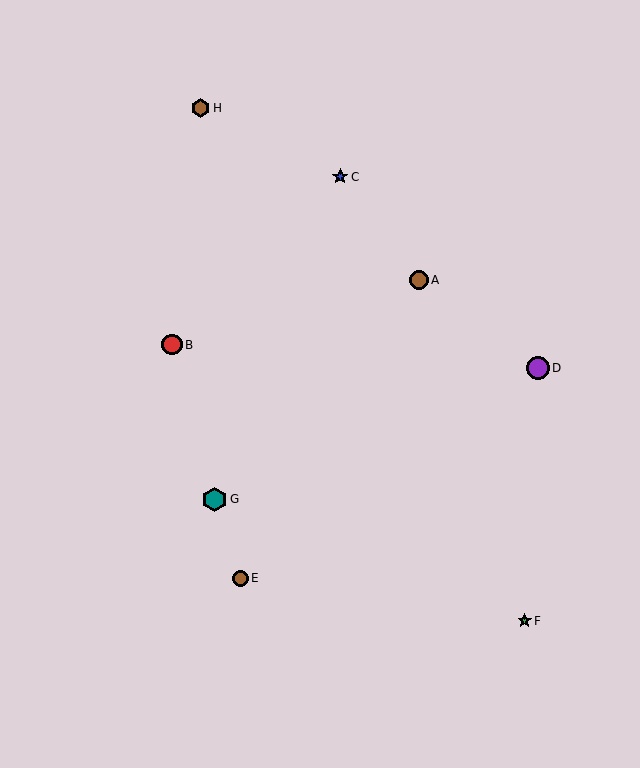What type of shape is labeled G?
Shape G is a teal hexagon.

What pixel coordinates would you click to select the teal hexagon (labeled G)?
Click at (214, 499) to select the teal hexagon G.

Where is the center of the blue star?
The center of the blue star is at (340, 177).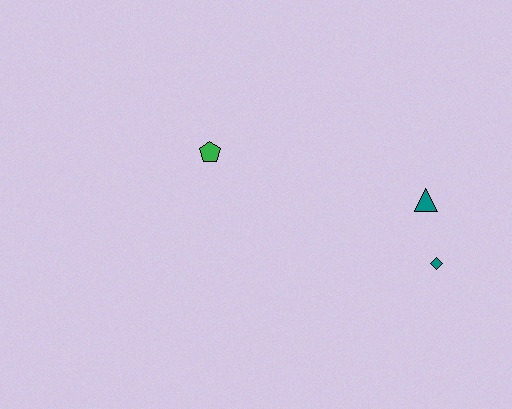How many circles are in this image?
There are no circles.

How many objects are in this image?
There are 3 objects.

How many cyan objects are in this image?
There are no cyan objects.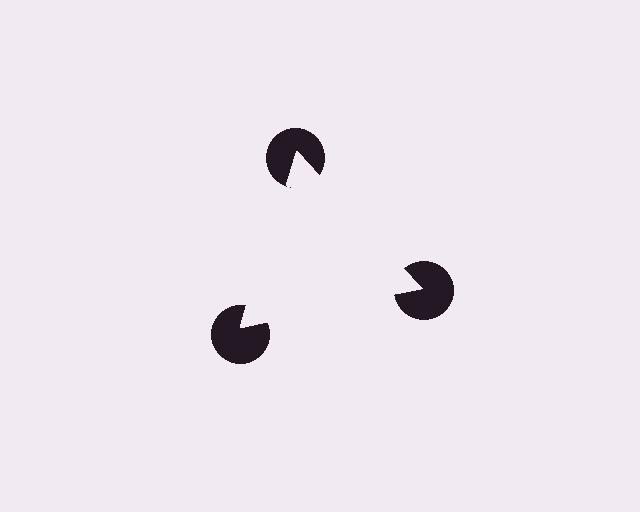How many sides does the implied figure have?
3 sides.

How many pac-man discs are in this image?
There are 3 — one at each vertex of the illusory triangle.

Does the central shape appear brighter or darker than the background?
It typically appears slightly brighter than the background, even though no actual brightness change is drawn.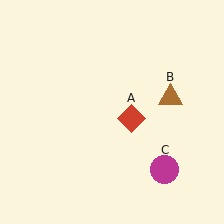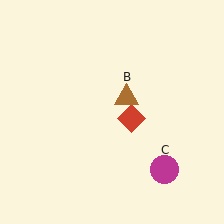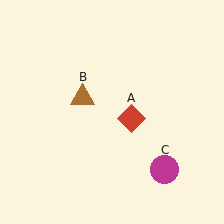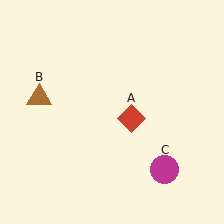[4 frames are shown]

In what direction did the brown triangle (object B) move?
The brown triangle (object B) moved left.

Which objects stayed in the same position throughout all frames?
Red diamond (object A) and magenta circle (object C) remained stationary.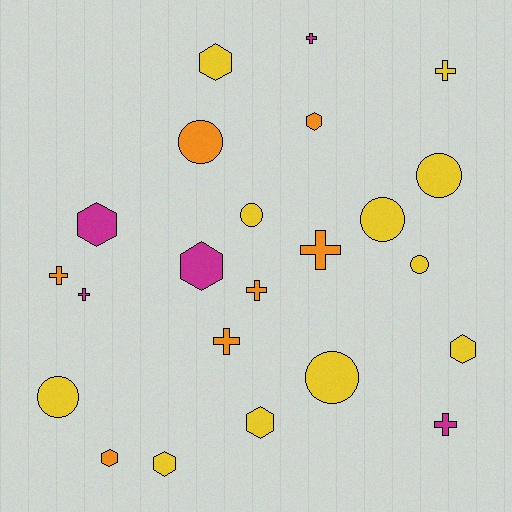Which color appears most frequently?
Yellow, with 11 objects.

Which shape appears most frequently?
Cross, with 8 objects.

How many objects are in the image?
There are 23 objects.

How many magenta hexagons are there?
There are 2 magenta hexagons.